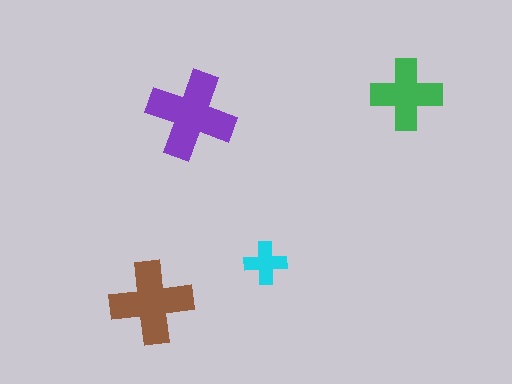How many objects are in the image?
There are 4 objects in the image.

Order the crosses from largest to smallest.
the purple one, the brown one, the green one, the cyan one.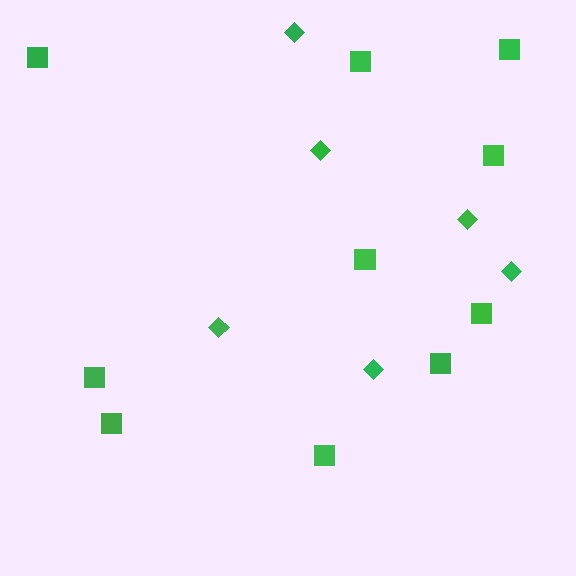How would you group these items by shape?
There are 2 groups: one group of diamonds (6) and one group of squares (10).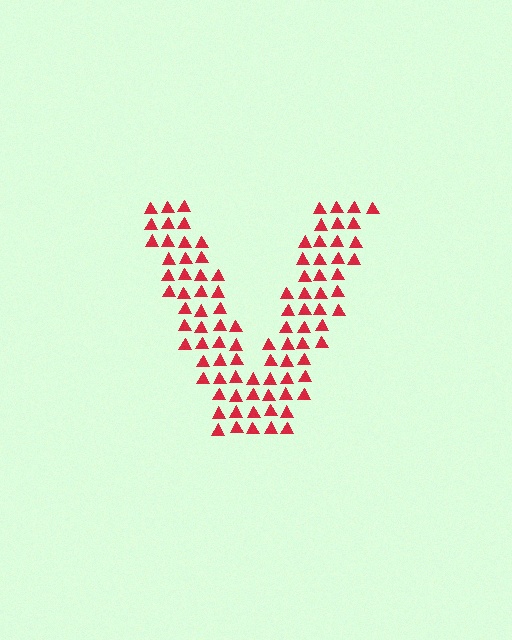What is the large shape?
The large shape is the letter V.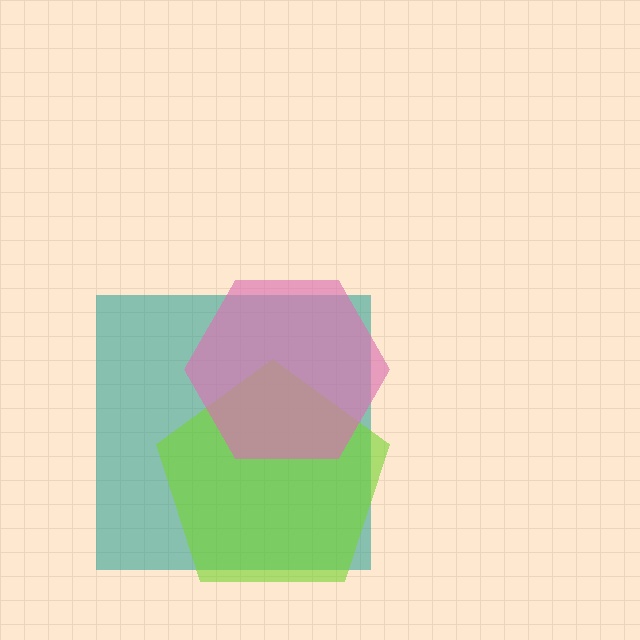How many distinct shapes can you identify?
There are 3 distinct shapes: a teal square, a lime pentagon, a pink hexagon.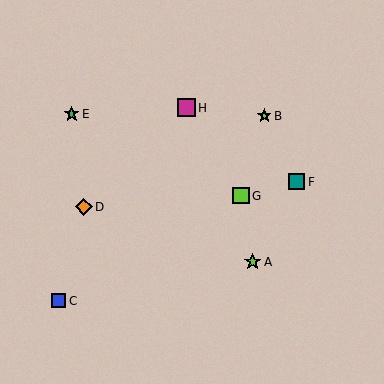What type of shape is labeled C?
Shape C is a blue square.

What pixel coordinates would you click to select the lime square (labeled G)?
Click at (241, 196) to select the lime square G.